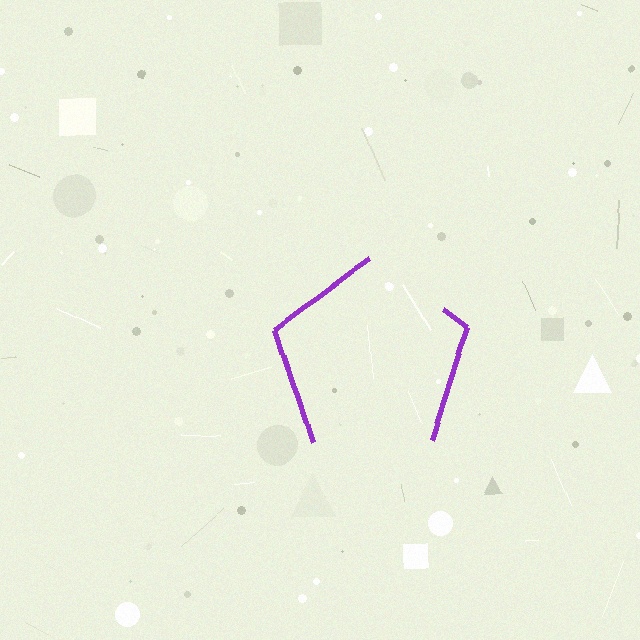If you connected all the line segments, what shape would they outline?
They would outline a pentagon.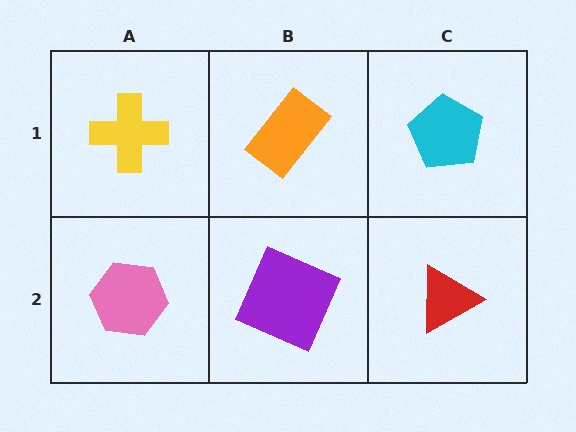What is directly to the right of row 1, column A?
An orange rectangle.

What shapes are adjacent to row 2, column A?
A yellow cross (row 1, column A), a purple square (row 2, column B).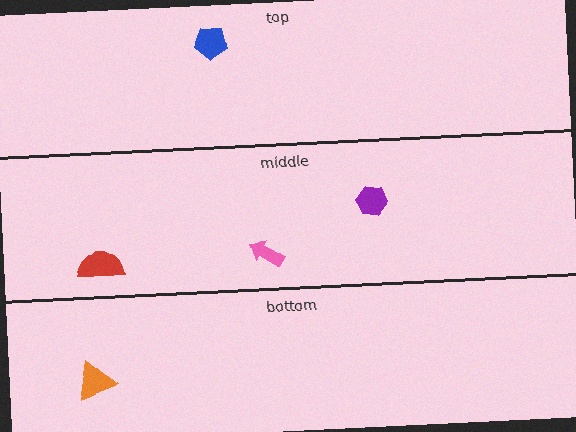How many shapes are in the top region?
1.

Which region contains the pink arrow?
The middle region.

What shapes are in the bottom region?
The orange triangle.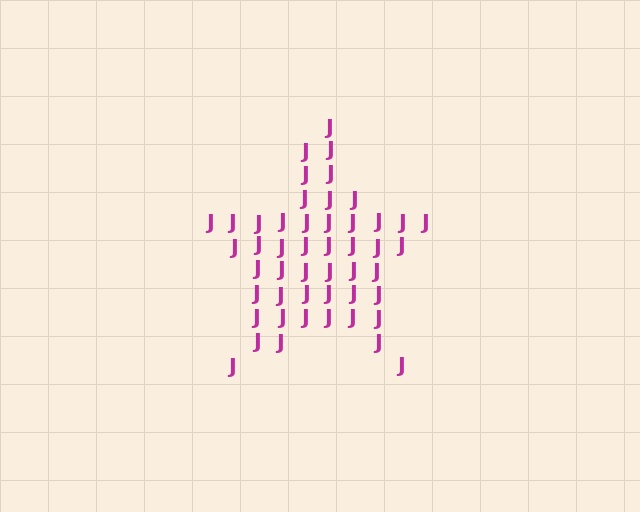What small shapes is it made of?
It is made of small letter J's.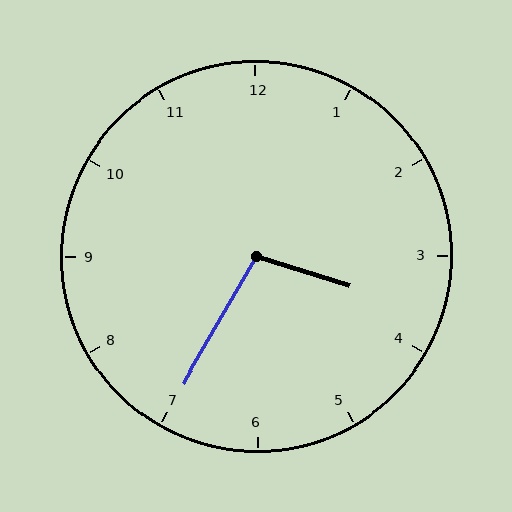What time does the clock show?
3:35.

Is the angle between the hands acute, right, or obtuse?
It is obtuse.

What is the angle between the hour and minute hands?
Approximately 102 degrees.